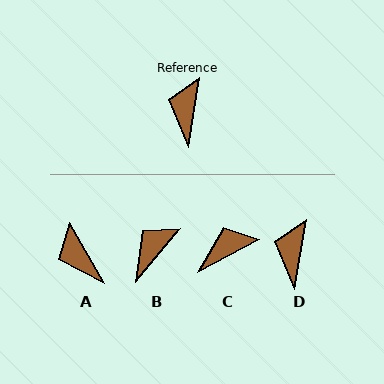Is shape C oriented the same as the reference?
No, it is off by about 53 degrees.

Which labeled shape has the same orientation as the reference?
D.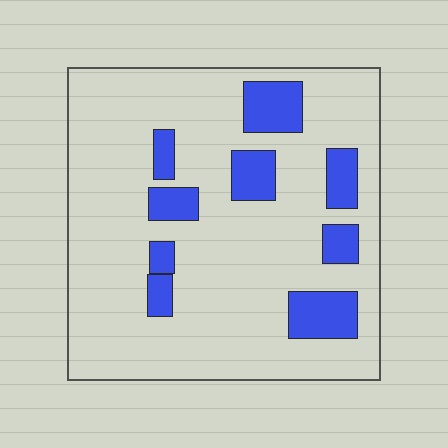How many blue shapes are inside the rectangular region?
9.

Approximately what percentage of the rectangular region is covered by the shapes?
Approximately 15%.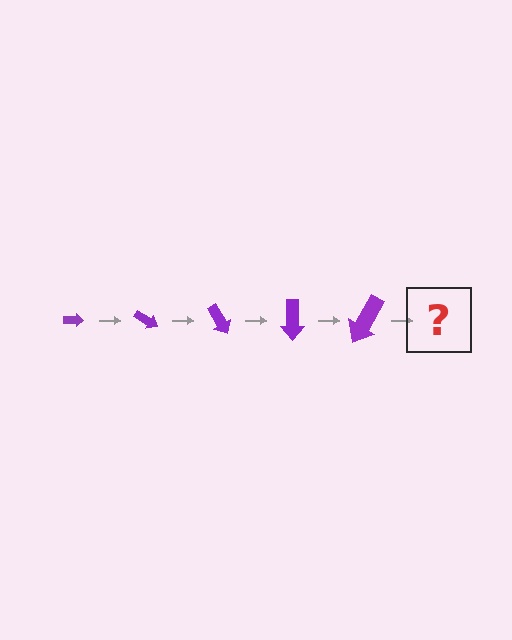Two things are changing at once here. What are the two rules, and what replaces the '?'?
The two rules are that the arrow grows larger each step and it rotates 30 degrees each step. The '?' should be an arrow, larger than the previous one and rotated 150 degrees from the start.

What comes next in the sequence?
The next element should be an arrow, larger than the previous one and rotated 150 degrees from the start.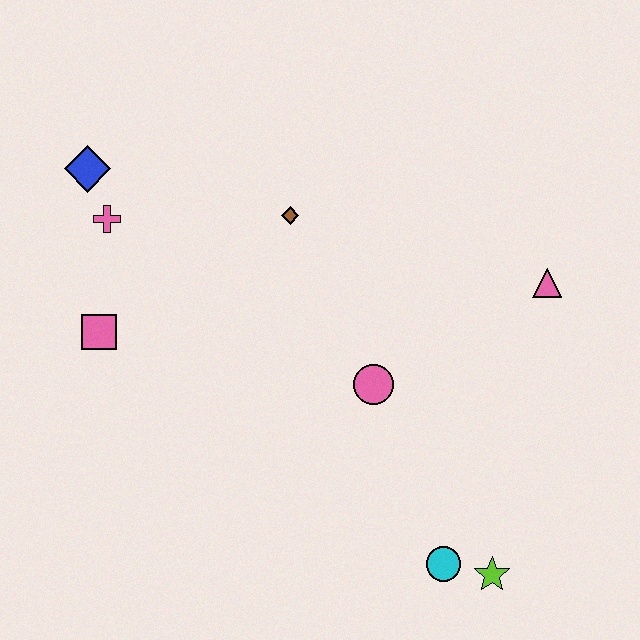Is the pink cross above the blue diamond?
No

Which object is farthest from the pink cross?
The lime star is farthest from the pink cross.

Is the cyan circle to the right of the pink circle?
Yes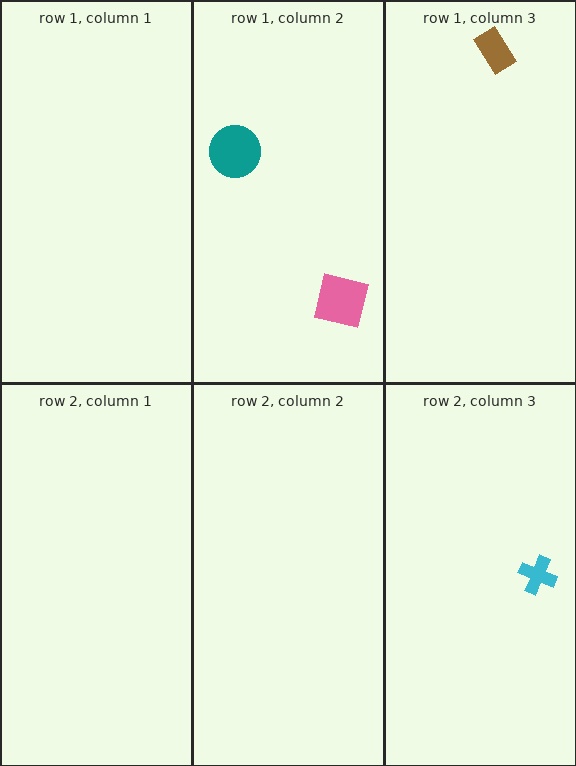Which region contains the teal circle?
The row 1, column 2 region.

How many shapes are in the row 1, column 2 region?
2.